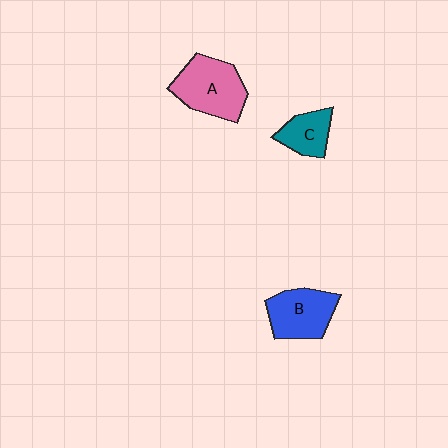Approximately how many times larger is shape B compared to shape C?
Approximately 1.6 times.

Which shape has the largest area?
Shape A (pink).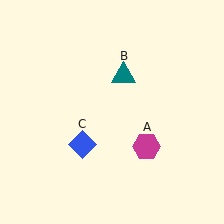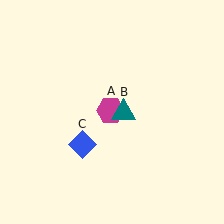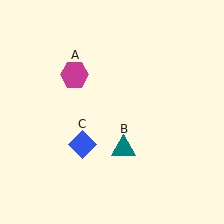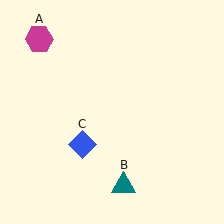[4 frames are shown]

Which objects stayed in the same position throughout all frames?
Blue diamond (object C) remained stationary.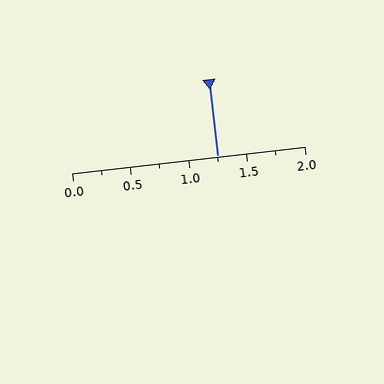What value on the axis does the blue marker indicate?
The marker indicates approximately 1.25.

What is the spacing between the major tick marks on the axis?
The major ticks are spaced 0.5 apart.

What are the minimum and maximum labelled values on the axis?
The axis runs from 0.0 to 2.0.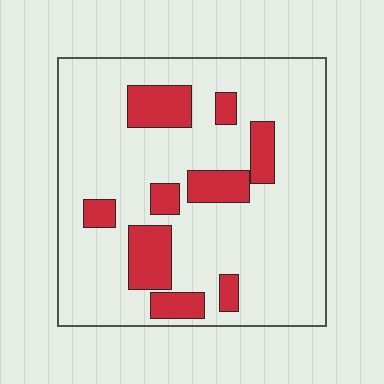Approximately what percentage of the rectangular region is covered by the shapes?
Approximately 20%.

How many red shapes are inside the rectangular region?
9.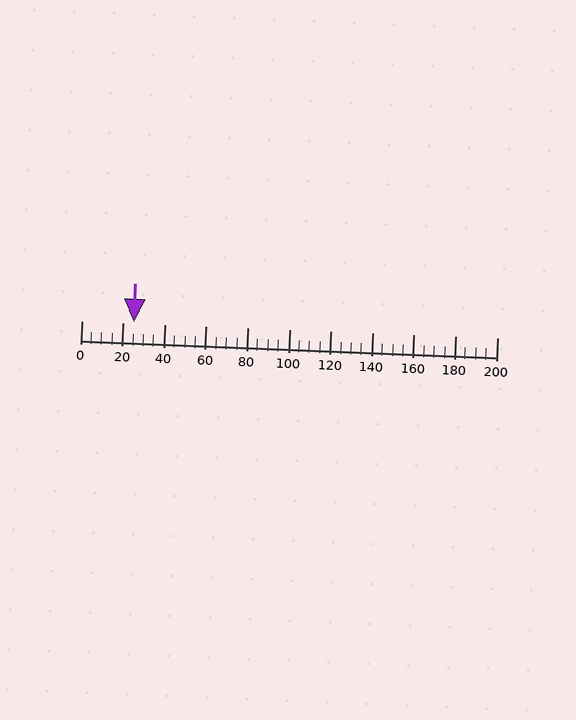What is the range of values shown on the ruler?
The ruler shows values from 0 to 200.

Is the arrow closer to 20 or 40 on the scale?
The arrow is closer to 20.